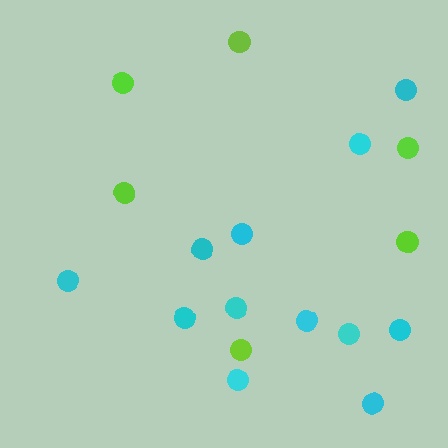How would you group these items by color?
There are 2 groups: one group of cyan circles (12) and one group of lime circles (6).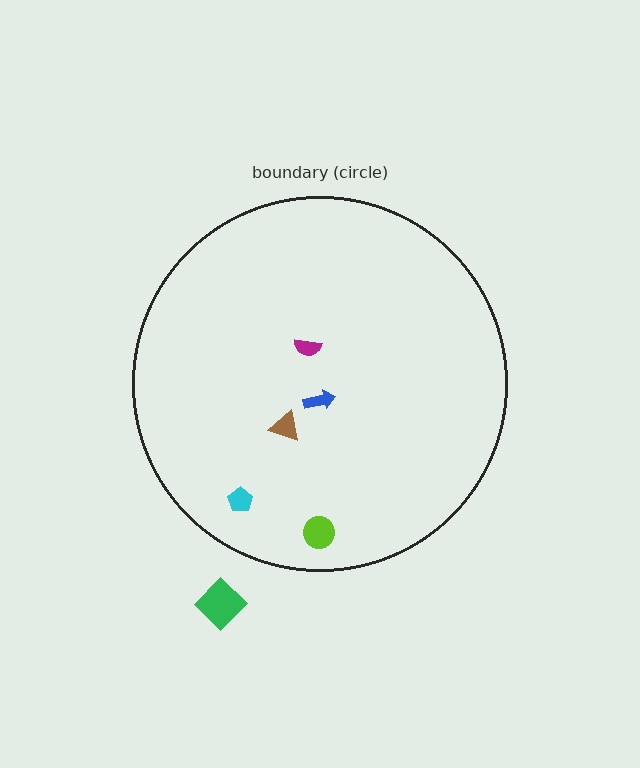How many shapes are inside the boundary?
5 inside, 1 outside.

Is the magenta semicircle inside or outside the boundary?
Inside.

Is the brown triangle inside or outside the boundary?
Inside.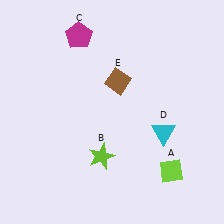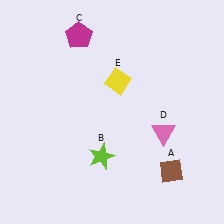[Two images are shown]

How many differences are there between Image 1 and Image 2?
There are 3 differences between the two images.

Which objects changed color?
A changed from lime to brown. D changed from cyan to pink. E changed from brown to yellow.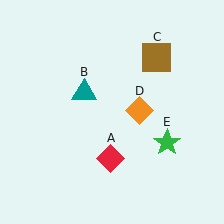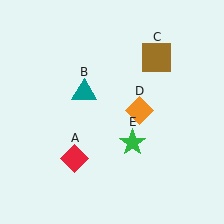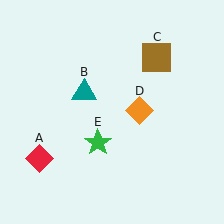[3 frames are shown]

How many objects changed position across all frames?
2 objects changed position: red diamond (object A), green star (object E).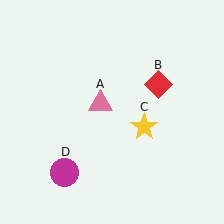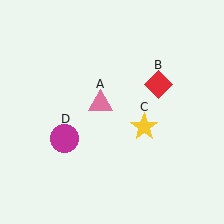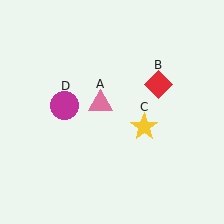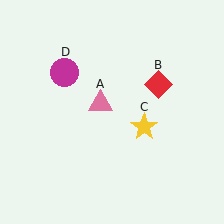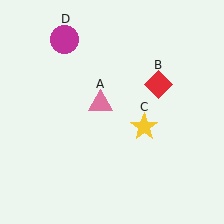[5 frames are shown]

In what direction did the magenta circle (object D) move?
The magenta circle (object D) moved up.